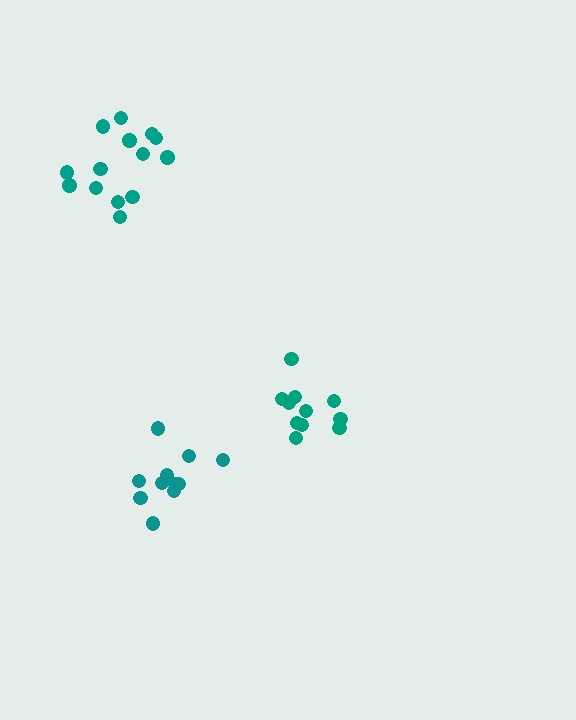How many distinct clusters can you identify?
There are 3 distinct clusters.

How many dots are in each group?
Group 1: 14 dots, Group 2: 11 dots, Group 3: 11 dots (36 total).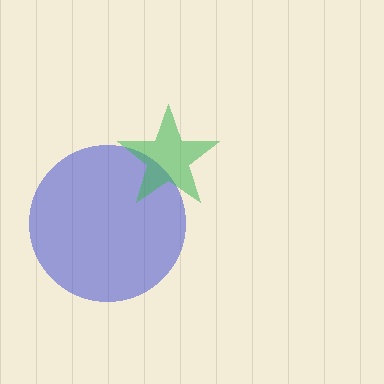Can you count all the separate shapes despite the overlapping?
Yes, there are 2 separate shapes.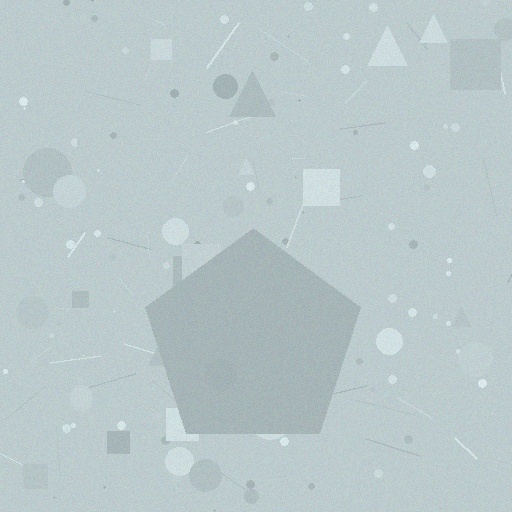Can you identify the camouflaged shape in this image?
The camouflaged shape is a pentagon.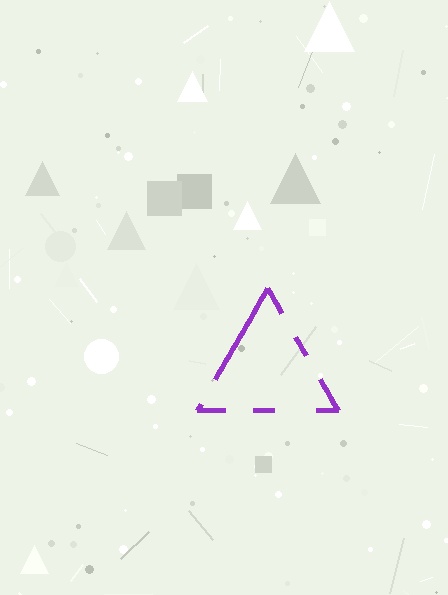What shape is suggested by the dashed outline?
The dashed outline suggests a triangle.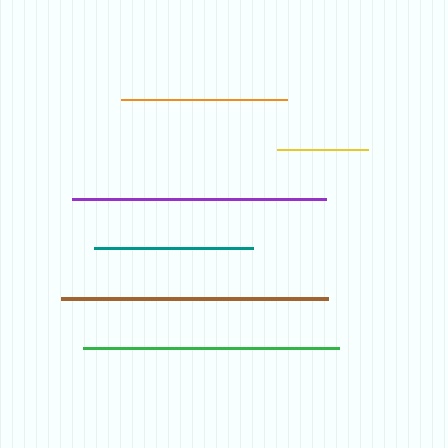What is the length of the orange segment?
The orange segment is approximately 165 pixels long.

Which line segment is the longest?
The brown line is the longest at approximately 267 pixels.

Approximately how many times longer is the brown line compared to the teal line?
The brown line is approximately 1.7 times the length of the teal line.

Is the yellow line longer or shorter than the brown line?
The brown line is longer than the yellow line.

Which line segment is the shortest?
The yellow line is the shortest at approximately 91 pixels.